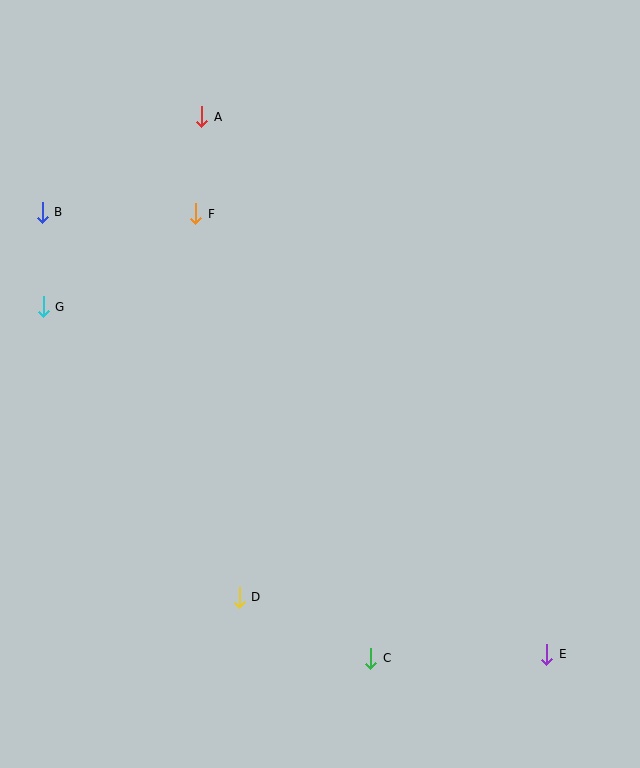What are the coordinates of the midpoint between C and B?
The midpoint between C and B is at (206, 435).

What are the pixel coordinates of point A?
Point A is at (202, 117).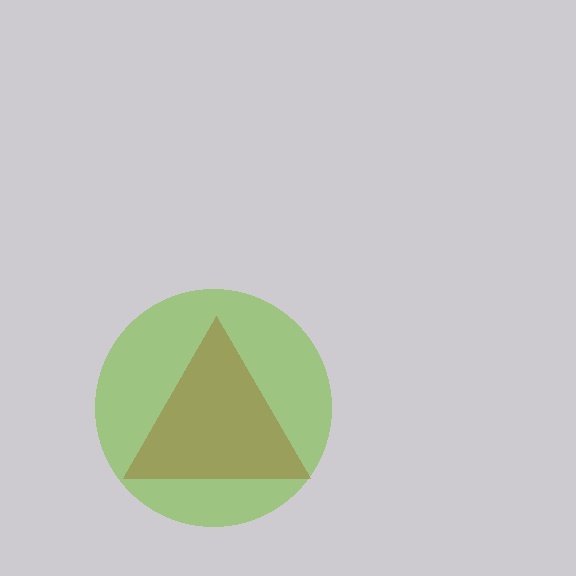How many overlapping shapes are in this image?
There are 2 overlapping shapes in the image.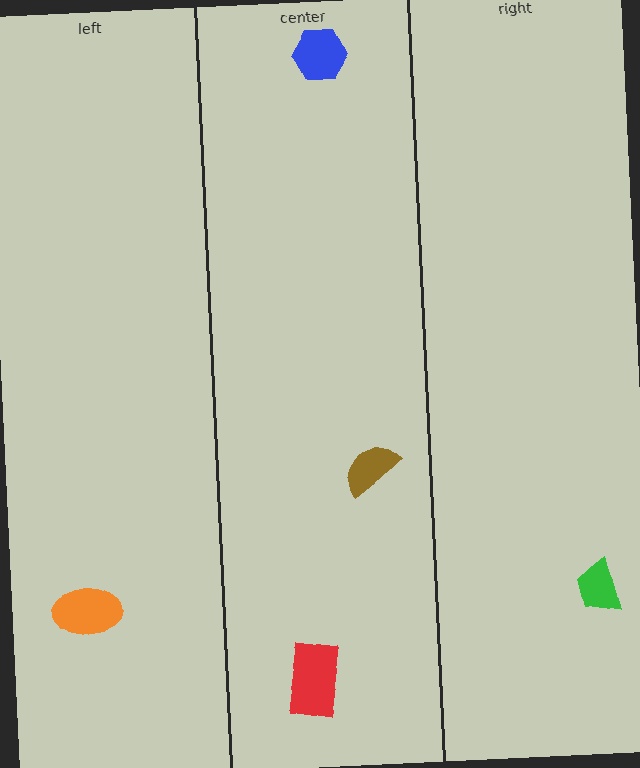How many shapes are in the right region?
1.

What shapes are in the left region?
The orange ellipse.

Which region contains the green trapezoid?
The right region.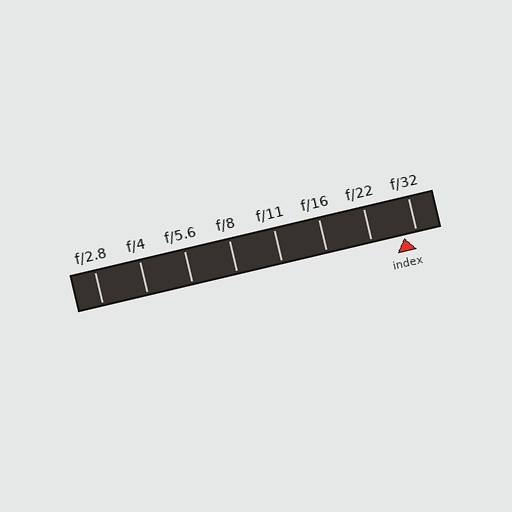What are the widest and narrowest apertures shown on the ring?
The widest aperture shown is f/2.8 and the narrowest is f/32.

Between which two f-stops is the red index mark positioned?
The index mark is between f/22 and f/32.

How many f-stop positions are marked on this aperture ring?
There are 8 f-stop positions marked.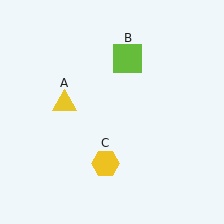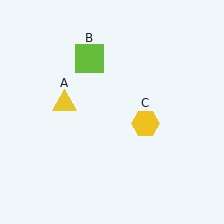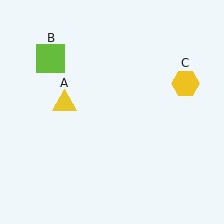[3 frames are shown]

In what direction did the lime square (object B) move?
The lime square (object B) moved left.